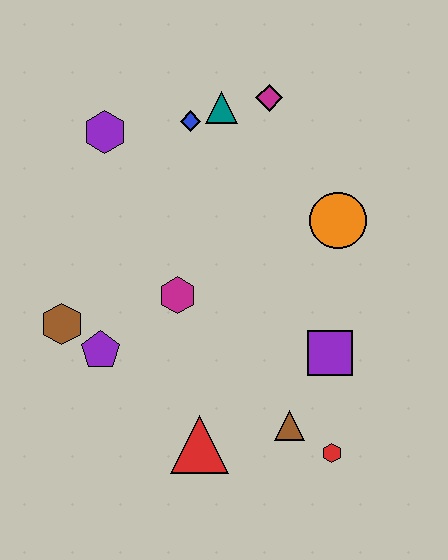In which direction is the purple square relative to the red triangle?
The purple square is to the right of the red triangle.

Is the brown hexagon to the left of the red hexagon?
Yes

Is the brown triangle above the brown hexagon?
No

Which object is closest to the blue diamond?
The teal triangle is closest to the blue diamond.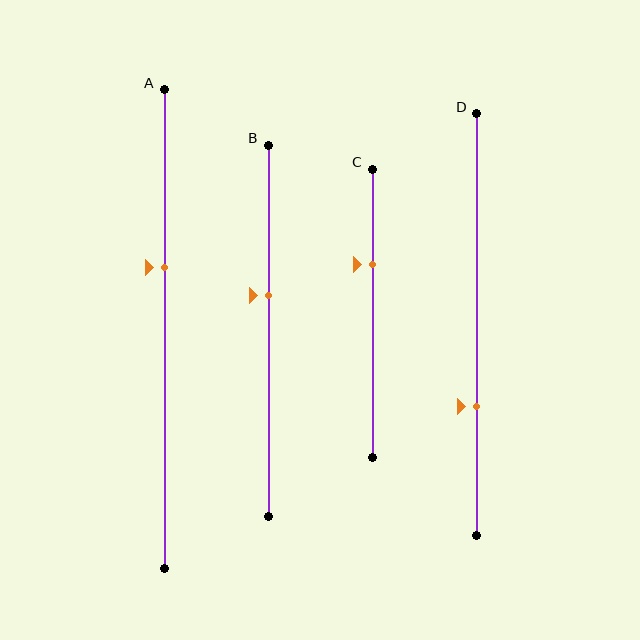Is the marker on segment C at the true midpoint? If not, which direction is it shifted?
No, the marker on segment C is shifted upward by about 17% of the segment length.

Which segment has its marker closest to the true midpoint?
Segment B has its marker closest to the true midpoint.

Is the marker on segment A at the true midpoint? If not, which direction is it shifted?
No, the marker on segment A is shifted upward by about 13% of the segment length.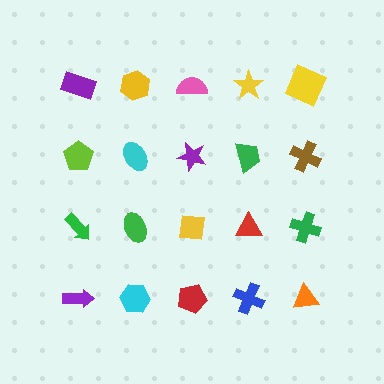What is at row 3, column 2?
A green ellipse.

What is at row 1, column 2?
A yellow hexagon.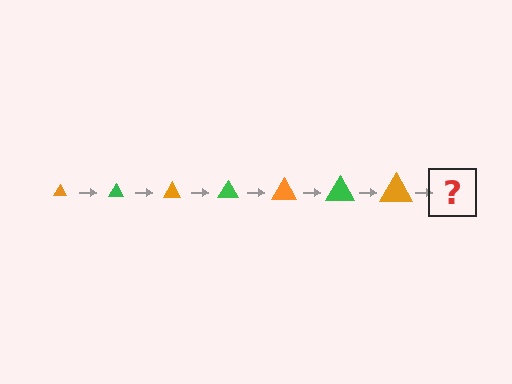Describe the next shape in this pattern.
It should be a green triangle, larger than the previous one.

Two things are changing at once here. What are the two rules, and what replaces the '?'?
The two rules are that the triangle grows larger each step and the color cycles through orange and green. The '?' should be a green triangle, larger than the previous one.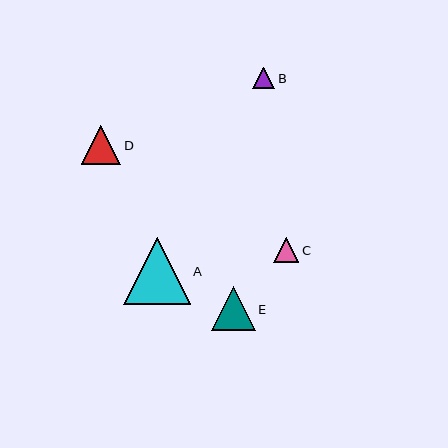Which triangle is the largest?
Triangle A is the largest with a size of approximately 67 pixels.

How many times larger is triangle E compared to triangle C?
Triangle E is approximately 1.7 times the size of triangle C.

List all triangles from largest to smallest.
From largest to smallest: A, E, D, C, B.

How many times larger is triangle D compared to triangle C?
Triangle D is approximately 1.6 times the size of triangle C.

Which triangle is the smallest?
Triangle B is the smallest with a size of approximately 22 pixels.